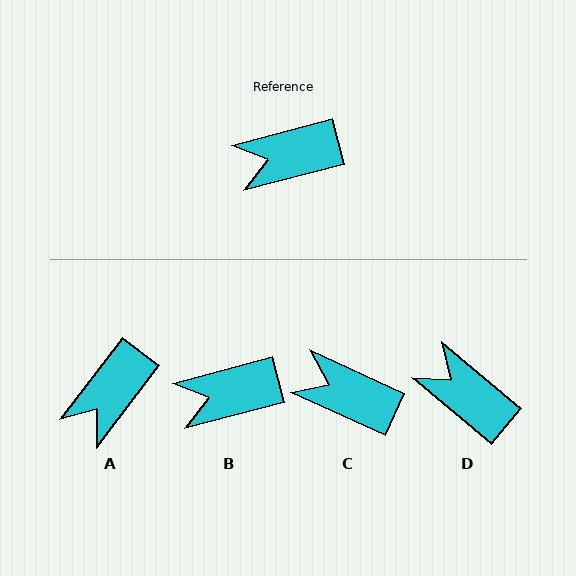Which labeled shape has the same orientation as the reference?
B.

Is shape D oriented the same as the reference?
No, it is off by about 55 degrees.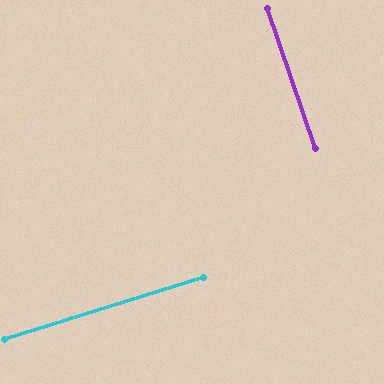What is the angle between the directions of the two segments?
Approximately 88 degrees.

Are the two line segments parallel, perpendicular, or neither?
Perpendicular — they meet at approximately 88°.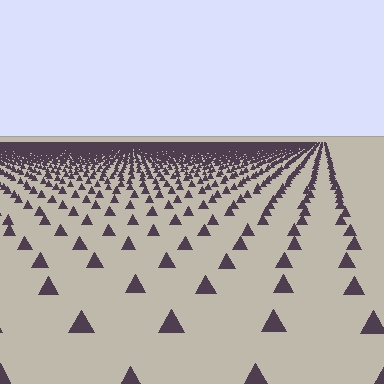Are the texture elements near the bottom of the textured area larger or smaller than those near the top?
Larger. Near the bottom, elements are closer to the viewer and appear at a bigger on-screen size.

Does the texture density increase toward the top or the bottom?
Density increases toward the top.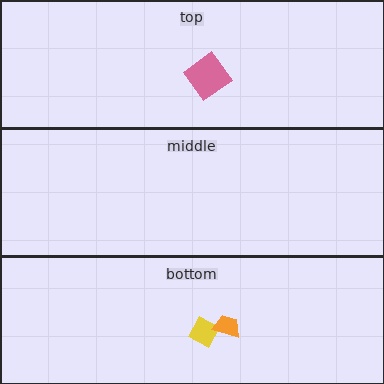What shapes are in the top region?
The pink diamond.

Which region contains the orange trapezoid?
The bottom region.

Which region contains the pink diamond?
The top region.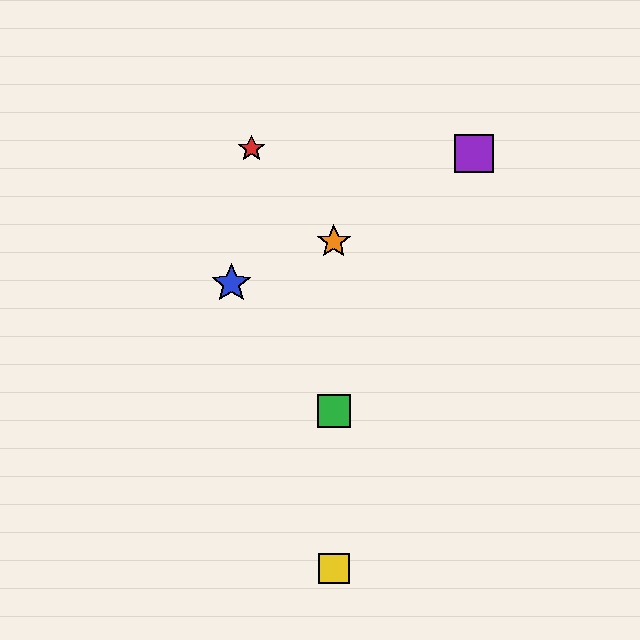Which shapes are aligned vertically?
The green square, the yellow square, the orange star are aligned vertically.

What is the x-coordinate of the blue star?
The blue star is at x≈231.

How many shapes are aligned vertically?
3 shapes (the green square, the yellow square, the orange star) are aligned vertically.